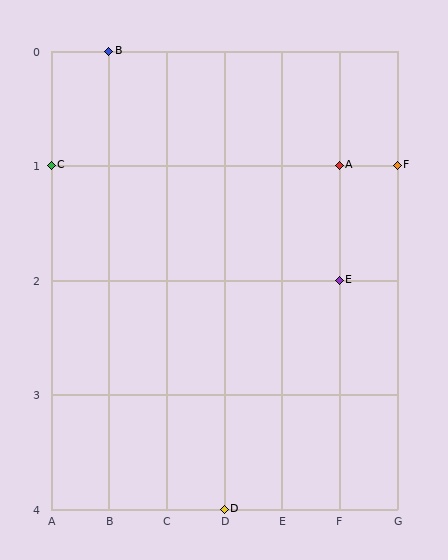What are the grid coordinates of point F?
Point F is at grid coordinates (G, 1).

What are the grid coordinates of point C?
Point C is at grid coordinates (A, 1).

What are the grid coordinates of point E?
Point E is at grid coordinates (F, 2).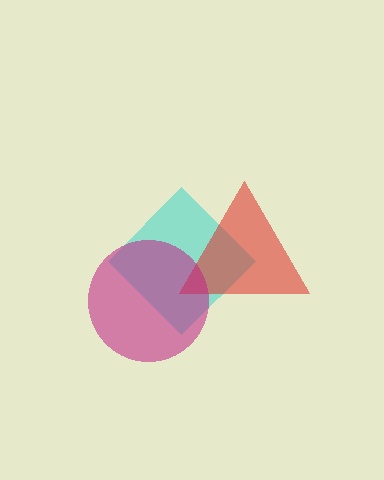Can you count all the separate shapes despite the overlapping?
Yes, there are 3 separate shapes.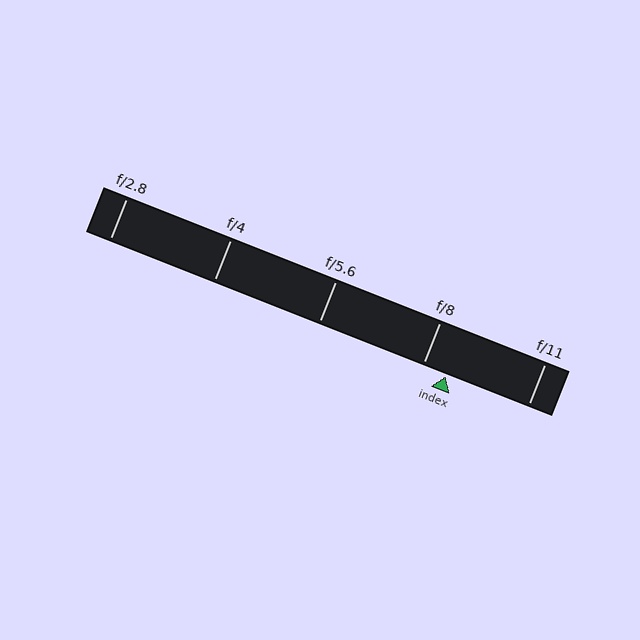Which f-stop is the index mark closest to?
The index mark is closest to f/8.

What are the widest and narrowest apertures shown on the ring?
The widest aperture shown is f/2.8 and the narrowest is f/11.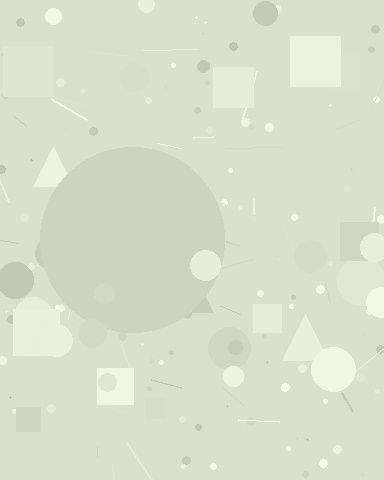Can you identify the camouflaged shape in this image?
The camouflaged shape is a circle.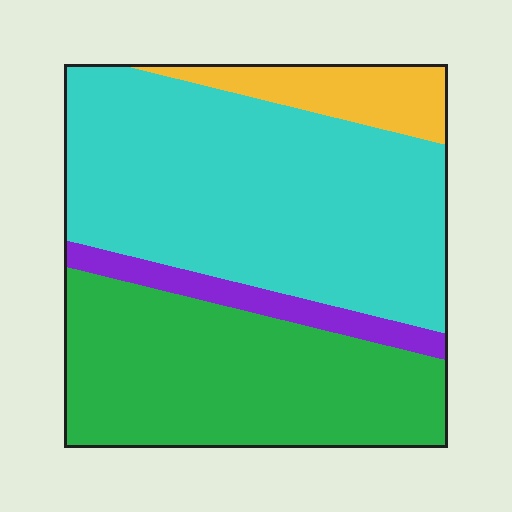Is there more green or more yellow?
Green.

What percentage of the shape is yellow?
Yellow takes up less than a sixth of the shape.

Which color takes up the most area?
Cyan, at roughly 50%.